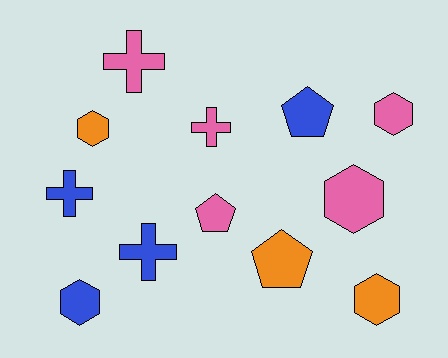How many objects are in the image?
There are 12 objects.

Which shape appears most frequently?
Hexagon, with 5 objects.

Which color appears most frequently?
Pink, with 5 objects.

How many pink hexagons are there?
There are 2 pink hexagons.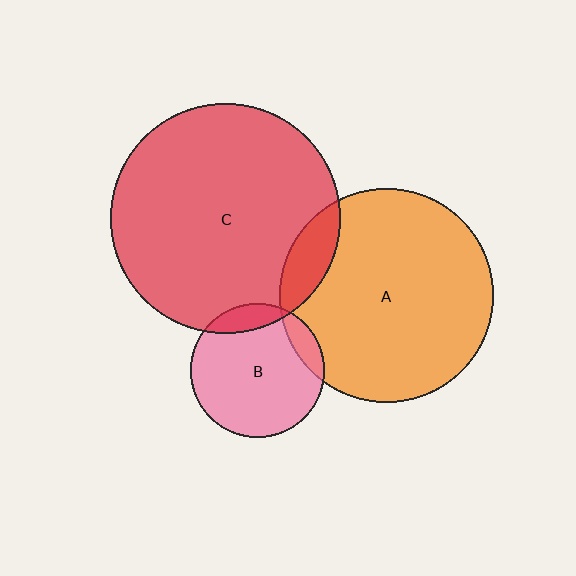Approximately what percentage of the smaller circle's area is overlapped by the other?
Approximately 10%.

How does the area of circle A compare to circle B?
Approximately 2.5 times.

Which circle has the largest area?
Circle C (red).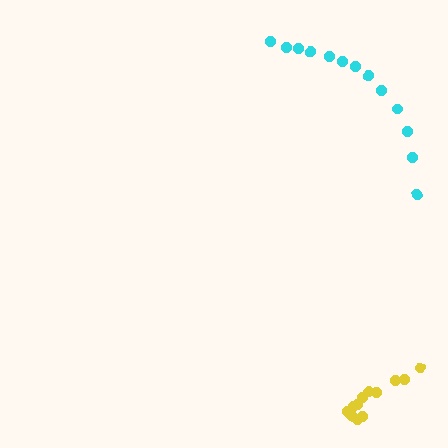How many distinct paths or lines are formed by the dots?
There are 2 distinct paths.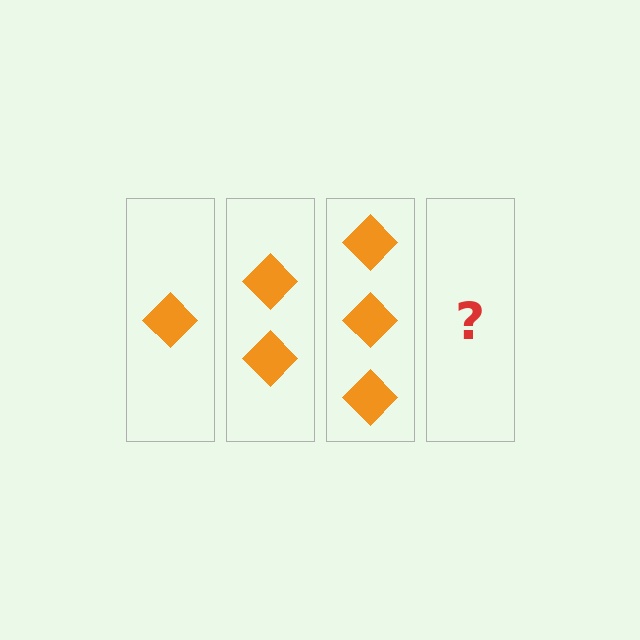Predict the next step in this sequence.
The next step is 4 diamonds.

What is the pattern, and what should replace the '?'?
The pattern is that each step adds one more diamond. The '?' should be 4 diamonds.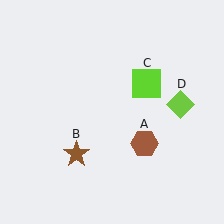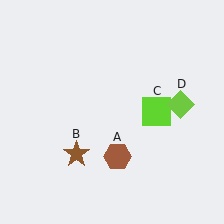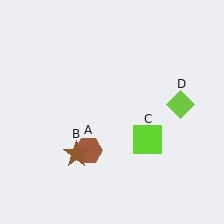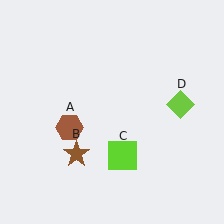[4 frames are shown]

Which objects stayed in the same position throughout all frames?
Brown star (object B) and lime diamond (object D) remained stationary.